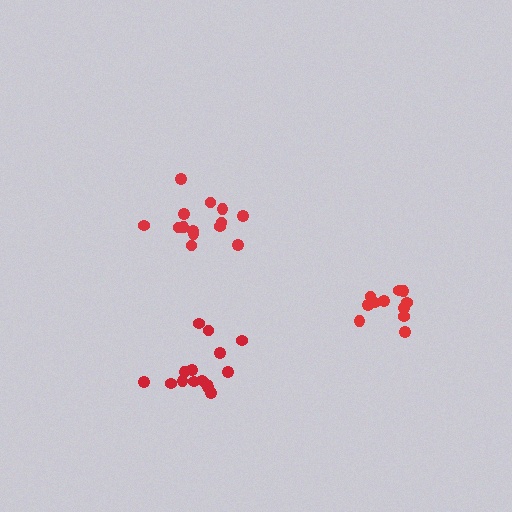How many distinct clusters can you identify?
There are 3 distinct clusters.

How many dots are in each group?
Group 1: 11 dots, Group 2: 14 dots, Group 3: 15 dots (40 total).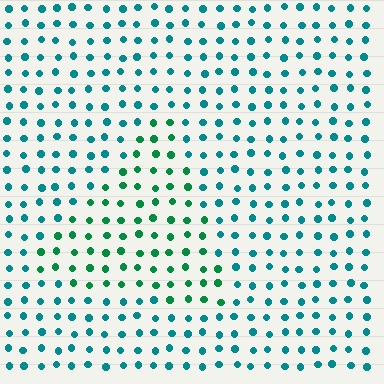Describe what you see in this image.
The image is filled with small teal elements in a uniform arrangement. A triangle-shaped region is visible where the elements are tinted to a slightly different hue, forming a subtle color boundary.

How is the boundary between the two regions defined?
The boundary is defined purely by a slight shift in hue (about 36 degrees). Spacing, size, and orientation are identical on both sides.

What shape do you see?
I see a triangle.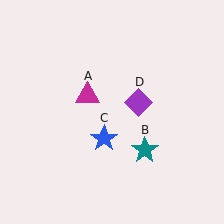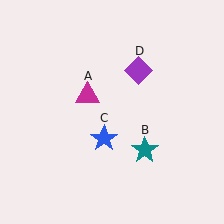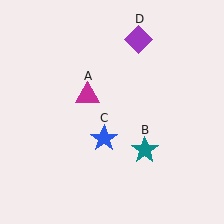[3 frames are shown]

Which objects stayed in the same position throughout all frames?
Magenta triangle (object A) and teal star (object B) and blue star (object C) remained stationary.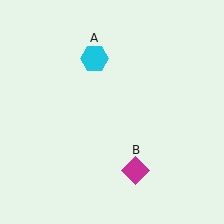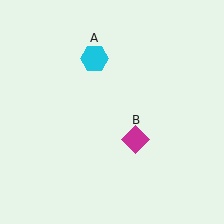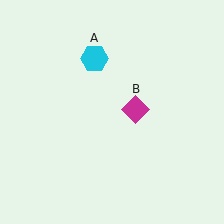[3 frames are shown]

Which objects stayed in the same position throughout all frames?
Cyan hexagon (object A) remained stationary.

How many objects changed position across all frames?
1 object changed position: magenta diamond (object B).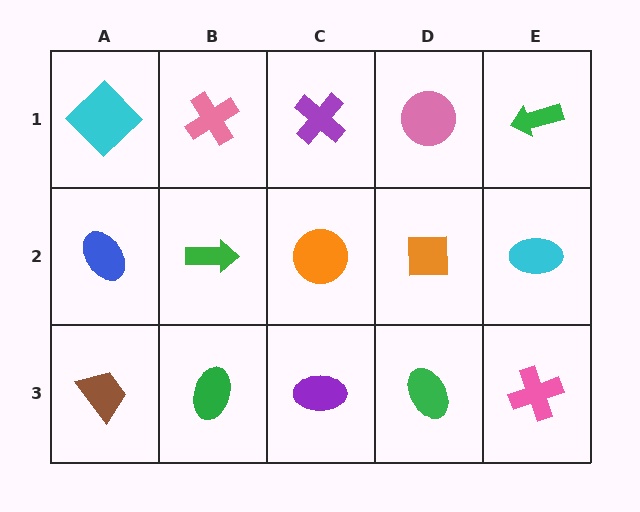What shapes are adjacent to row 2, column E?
A green arrow (row 1, column E), a pink cross (row 3, column E), an orange square (row 2, column D).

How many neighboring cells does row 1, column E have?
2.